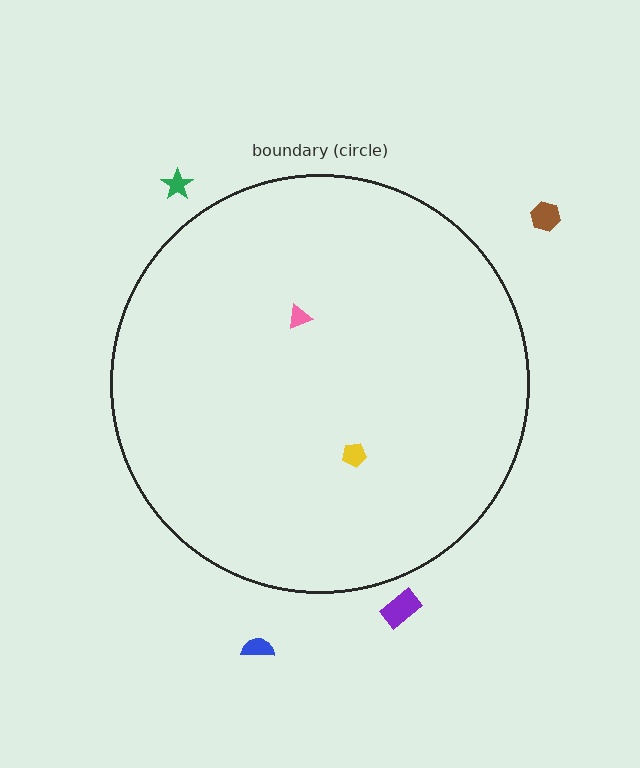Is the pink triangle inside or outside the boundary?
Inside.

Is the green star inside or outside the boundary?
Outside.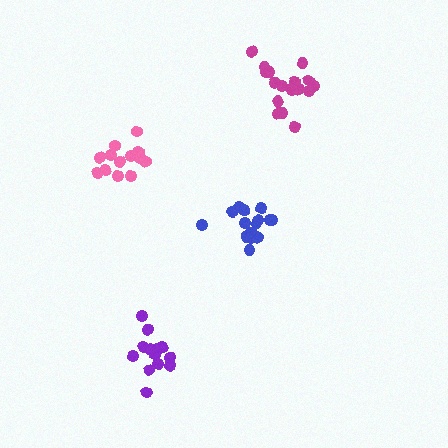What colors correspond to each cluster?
The clusters are colored: blue, purple, magenta, pink.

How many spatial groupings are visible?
There are 4 spatial groupings.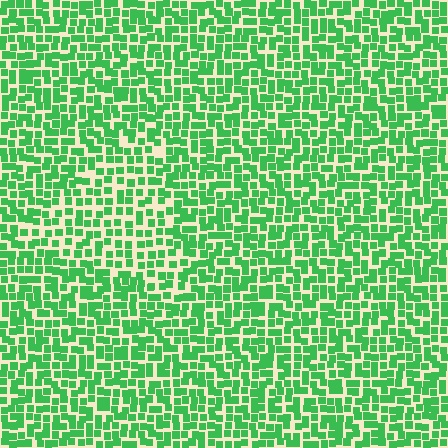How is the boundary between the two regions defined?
The boundary is defined by a change in element density (approximately 1.4x ratio). All elements are the same color, size, and shape.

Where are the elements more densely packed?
The elements are more densely packed outside the triangle boundary.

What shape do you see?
I see a triangle.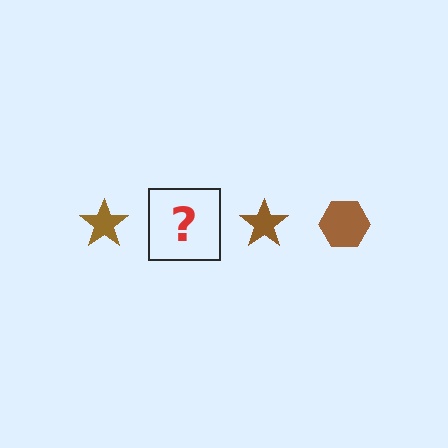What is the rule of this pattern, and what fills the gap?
The rule is that the pattern cycles through star, hexagon shapes in brown. The gap should be filled with a brown hexagon.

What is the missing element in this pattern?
The missing element is a brown hexagon.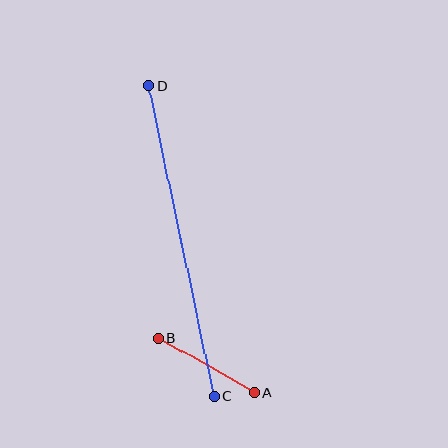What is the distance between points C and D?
The distance is approximately 317 pixels.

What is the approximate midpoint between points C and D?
The midpoint is at approximately (182, 241) pixels.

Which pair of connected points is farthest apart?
Points C and D are farthest apart.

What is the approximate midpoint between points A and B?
The midpoint is at approximately (206, 365) pixels.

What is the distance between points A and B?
The distance is approximately 110 pixels.